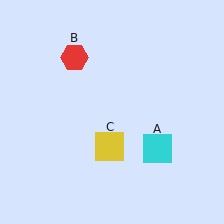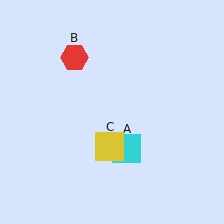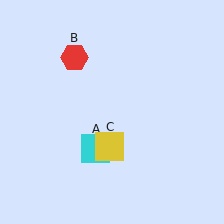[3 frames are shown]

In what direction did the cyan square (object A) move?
The cyan square (object A) moved left.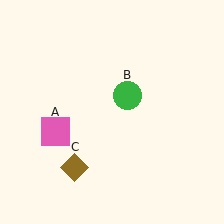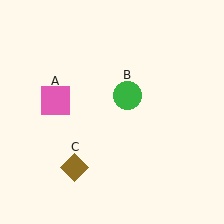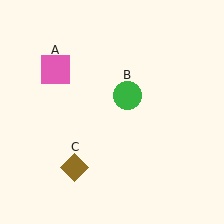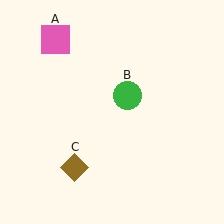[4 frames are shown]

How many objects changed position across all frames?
1 object changed position: pink square (object A).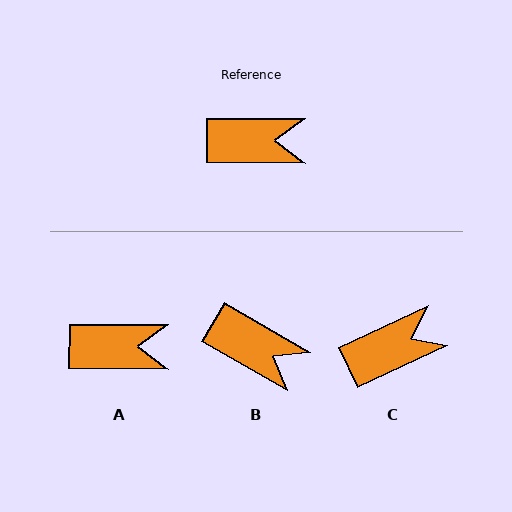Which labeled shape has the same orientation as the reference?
A.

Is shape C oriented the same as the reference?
No, it is off by about 25 degrees.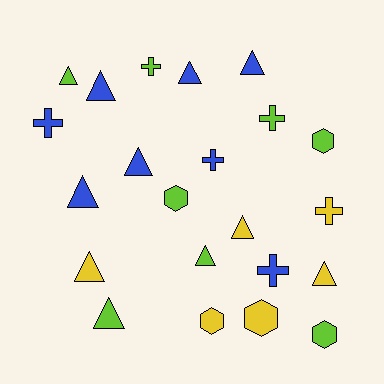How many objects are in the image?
There are 22 objects.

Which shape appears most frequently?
Triangle, with 11 objects.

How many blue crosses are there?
There are 3 blue crosses.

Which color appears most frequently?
Blue, with 8 objects.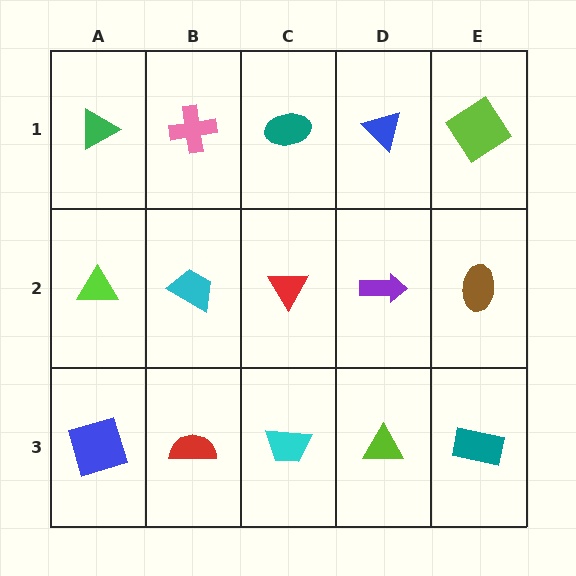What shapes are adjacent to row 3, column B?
A cyan trapezoid (row 2, column B), a blue square (row 3, column A), a cyan trapezoid (row 3, column C).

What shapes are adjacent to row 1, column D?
A purple arrow (row 2, column D), a teal ellipse (row 1, column C), a lime diamond (row 1, column E).